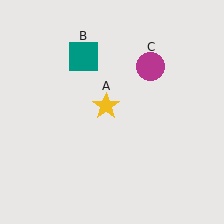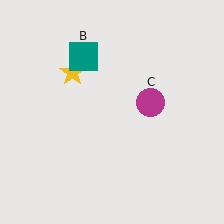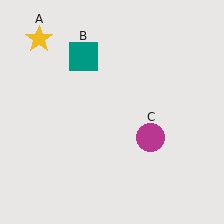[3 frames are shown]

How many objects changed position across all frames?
2 objects changed position: yellow star (object A), magenta circle (object C).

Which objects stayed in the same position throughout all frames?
Teal square (object B) remained stationary.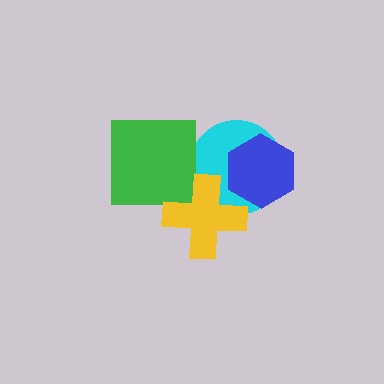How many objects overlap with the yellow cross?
2 objects overlap with the yellow cross.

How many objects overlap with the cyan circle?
2 objects overlap with the cyan circle.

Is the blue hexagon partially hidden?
No, no other shape covers it.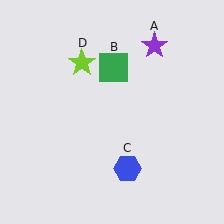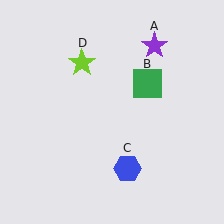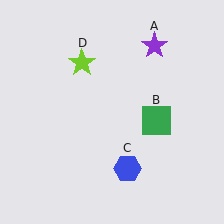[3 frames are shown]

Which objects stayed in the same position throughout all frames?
Purple star (object A) and blue hexagon (object C) and lime star (object D) remained stationary.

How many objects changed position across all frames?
1 object changed position: green square (object B).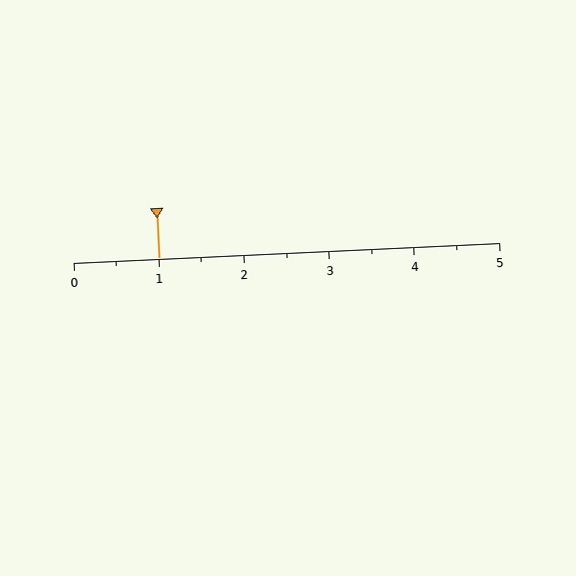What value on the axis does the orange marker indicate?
The marker indicates approximately 1.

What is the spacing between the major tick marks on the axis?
The major ticks are spaced 1 apart.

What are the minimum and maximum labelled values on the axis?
The axis runs from 0 to 5.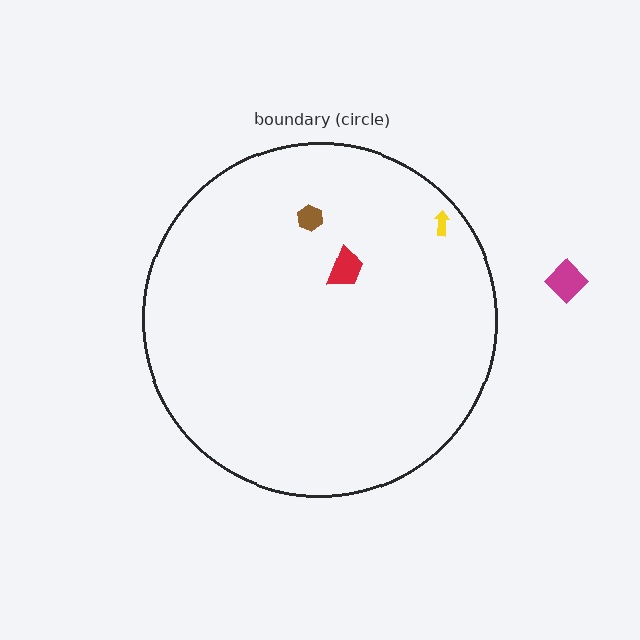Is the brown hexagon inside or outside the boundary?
Inside.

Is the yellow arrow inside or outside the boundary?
Inside.